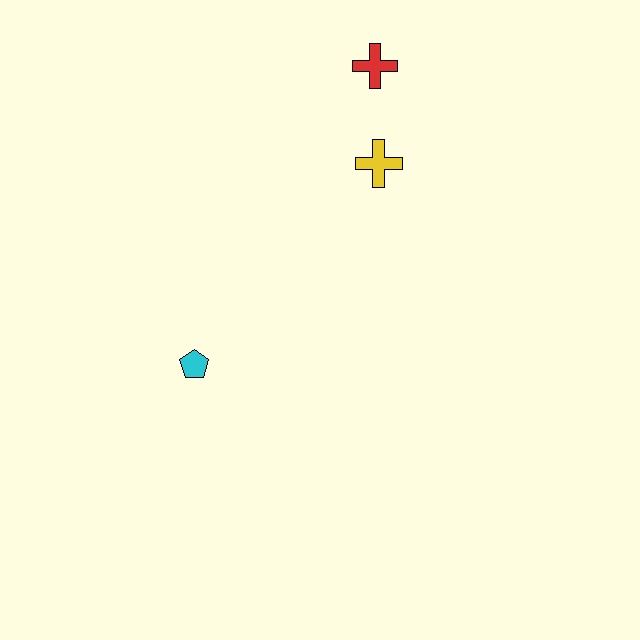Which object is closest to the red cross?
The yellow cross is closest to the red cross.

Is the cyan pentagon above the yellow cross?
No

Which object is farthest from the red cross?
The cyan pentagon is farthest from the red cross.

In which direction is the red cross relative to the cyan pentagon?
The red cross is above the cyan pentagon.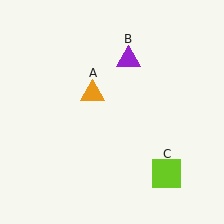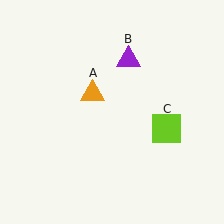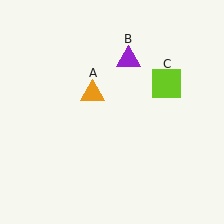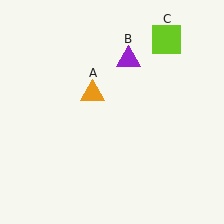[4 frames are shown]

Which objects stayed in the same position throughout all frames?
Orange triangle (object A) and purple triangle (object B) remained stationary.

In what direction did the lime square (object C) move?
The lime square (object C) moved up.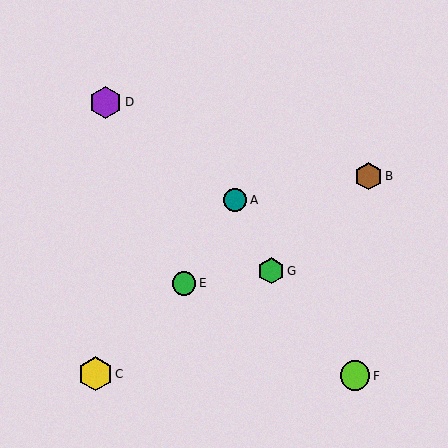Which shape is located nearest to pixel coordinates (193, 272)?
The green circle (labeled E) at (184, 283) is nearest to that location.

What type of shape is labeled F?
Shape F is a lime circle.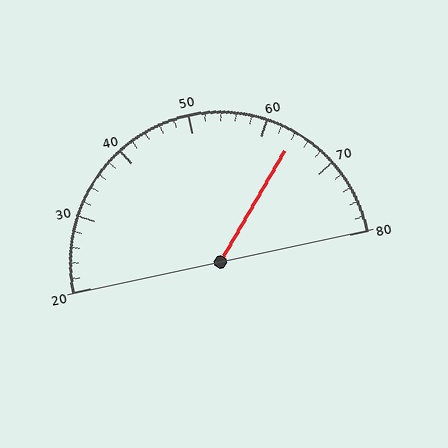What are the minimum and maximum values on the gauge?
The gauge ranges from 20 to 80.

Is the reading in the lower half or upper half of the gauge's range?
The reading is in the upper half of the range (20 to 80).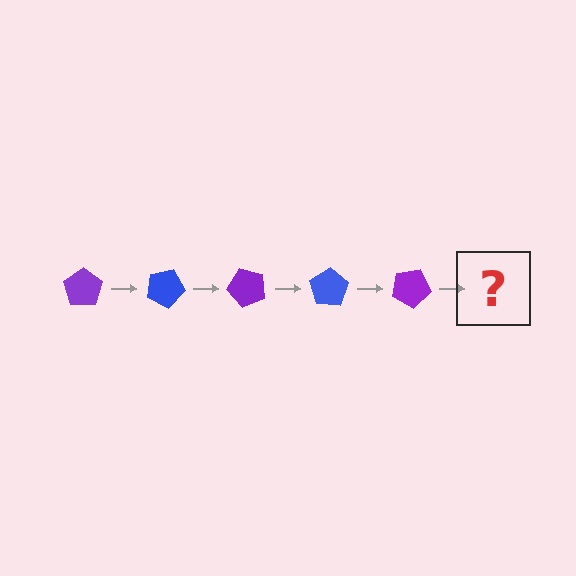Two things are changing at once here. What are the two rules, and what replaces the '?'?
The two rules are that it rotates 25 degrees each step and the color cycles through purple and blue. The '?' should be a blue pentagon, rotated 125 degrees from the start.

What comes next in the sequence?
The next element should be a blue pentagon, rotated 125 degrees from the start.